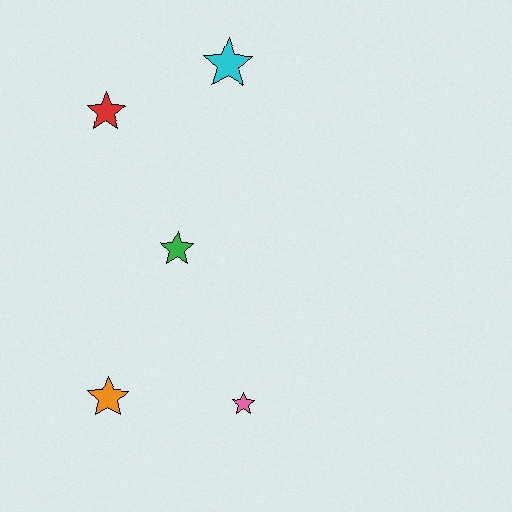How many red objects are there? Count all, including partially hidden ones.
There is 1 red object.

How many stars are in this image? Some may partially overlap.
There are 5 stars.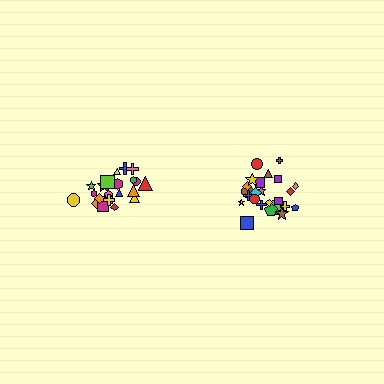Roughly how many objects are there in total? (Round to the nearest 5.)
Roughly 45 objects in total.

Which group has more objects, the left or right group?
The right group.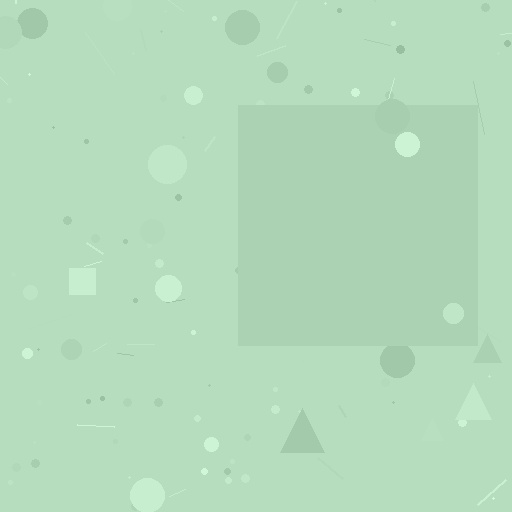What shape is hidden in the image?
A square is hidden in the image.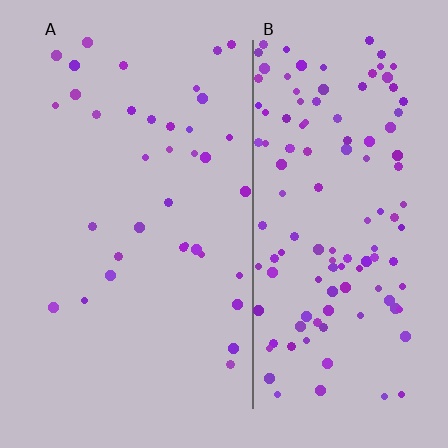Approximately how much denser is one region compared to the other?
Approximately 3.6× — region B over region A.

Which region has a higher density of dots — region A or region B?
B (the right).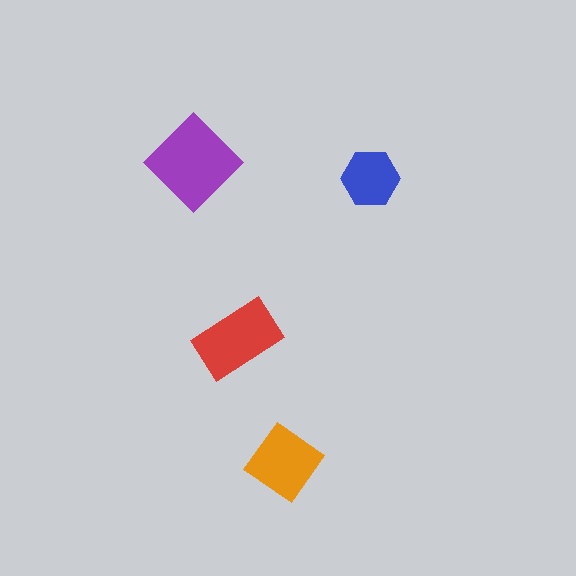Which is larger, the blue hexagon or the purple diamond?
The purple diamond.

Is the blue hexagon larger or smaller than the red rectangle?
Smaller.